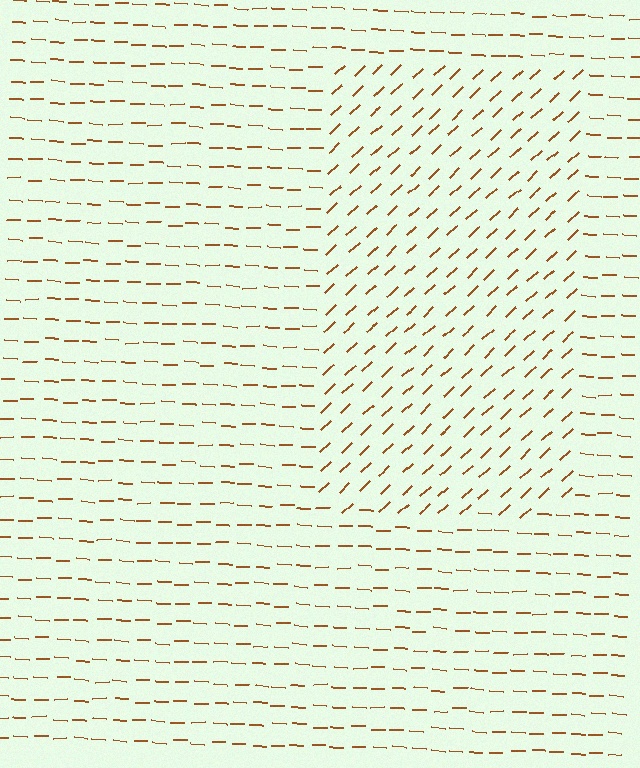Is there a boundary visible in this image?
Yes, there is a texture boundary formed by a change in line orientation.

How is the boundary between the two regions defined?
The boundary is defined purely by a change in line orientation (approximately 45 degrees difference). All lines are the same color and thickness.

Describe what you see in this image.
The image is filled with small brown line segments. A rectangle region in the image has lines oriented differently from the surrounding lines, creating a visible texture boundary.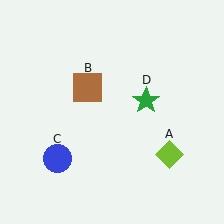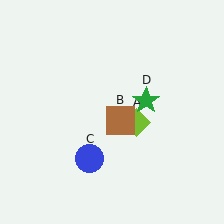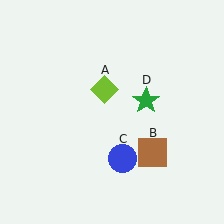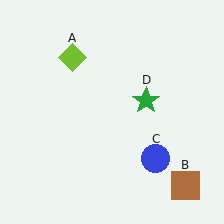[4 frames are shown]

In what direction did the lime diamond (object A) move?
The lime diamond (object A) moved up and to the left.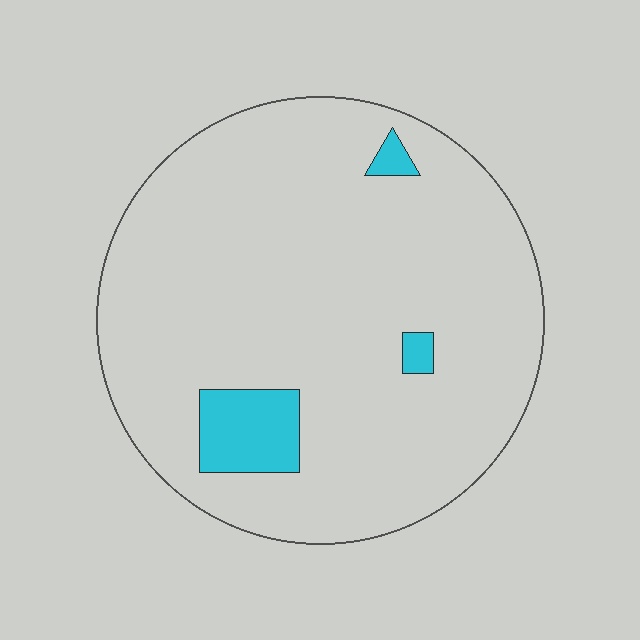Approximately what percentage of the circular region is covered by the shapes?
Approximately 5%.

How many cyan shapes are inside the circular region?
3.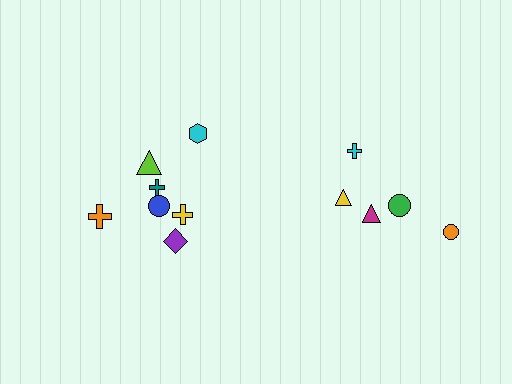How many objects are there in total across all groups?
There are 12 objects.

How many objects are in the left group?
There are 7 objects.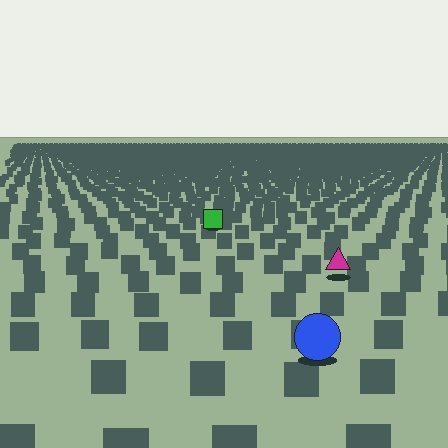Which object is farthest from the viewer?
The green square is farthest from the viewer. It appears smaller and the ground texture around it is denser.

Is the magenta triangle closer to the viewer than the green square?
Yes. The magenta triangle is closer — you can tell from the texture gradient: the ground texture is coarser near it.